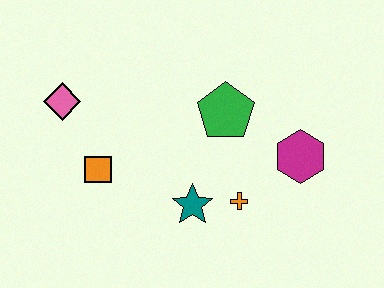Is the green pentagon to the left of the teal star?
No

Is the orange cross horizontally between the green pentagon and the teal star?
No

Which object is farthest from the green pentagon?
The pink diamond is farthest from the green pentagon.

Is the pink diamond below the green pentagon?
No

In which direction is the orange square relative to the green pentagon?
The orange square is to the left of the green pentagon.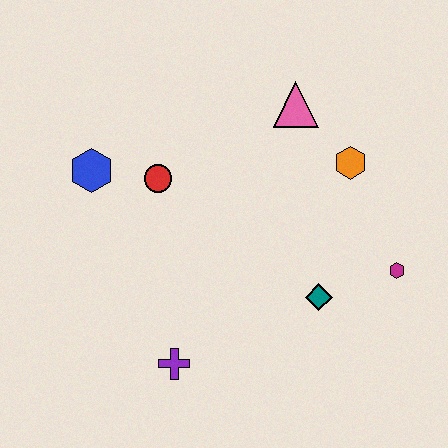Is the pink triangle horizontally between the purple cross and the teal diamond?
Yes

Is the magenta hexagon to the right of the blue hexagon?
Yes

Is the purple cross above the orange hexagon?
No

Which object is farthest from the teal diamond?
The blue hexagon is farthest from the teal diamond.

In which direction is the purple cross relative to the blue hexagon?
The purple cross is below the blue hexagon.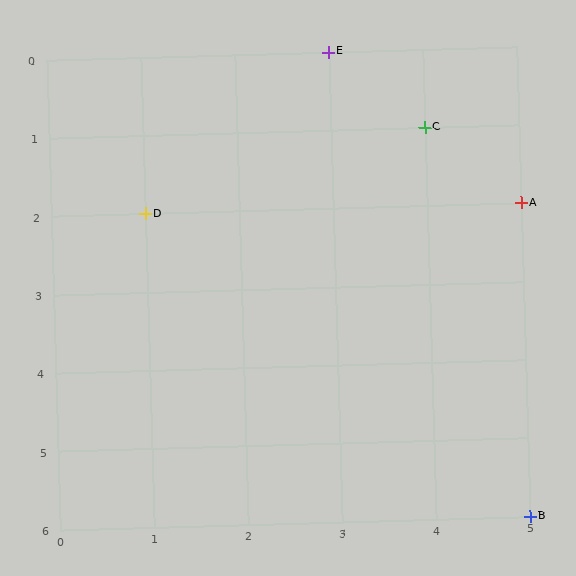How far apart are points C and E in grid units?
Points C and E are 1 column and 1 row apart (about 1.4 grid units diagonally).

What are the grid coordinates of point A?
Point A is at grid coordinates (5, 2).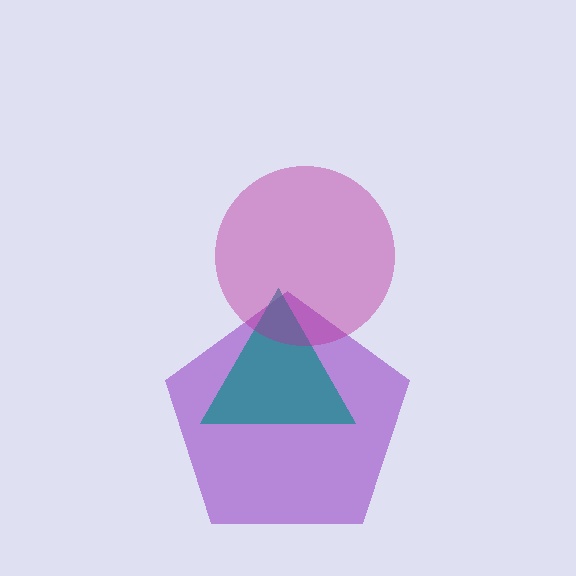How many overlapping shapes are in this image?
There are 3 overlapping shapes in the image.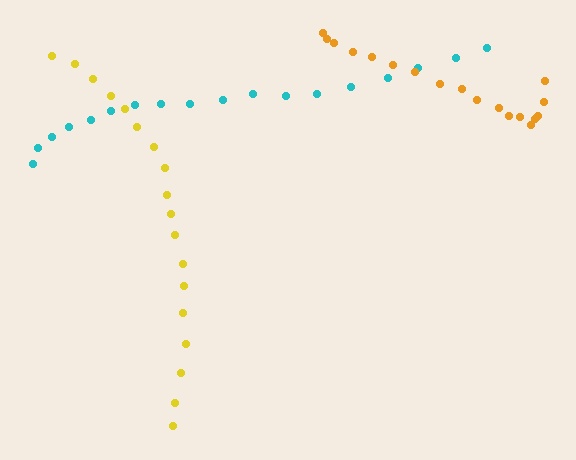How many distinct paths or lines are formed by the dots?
There are 3 distinct paths.